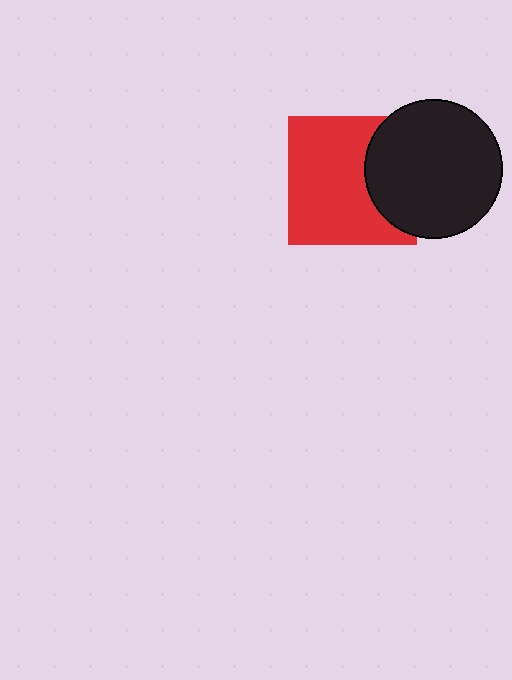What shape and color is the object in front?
The object in front is a black circle.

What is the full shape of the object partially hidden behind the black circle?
The partially hidden object is a red square.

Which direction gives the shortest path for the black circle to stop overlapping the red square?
Moving right gives the shortest separation.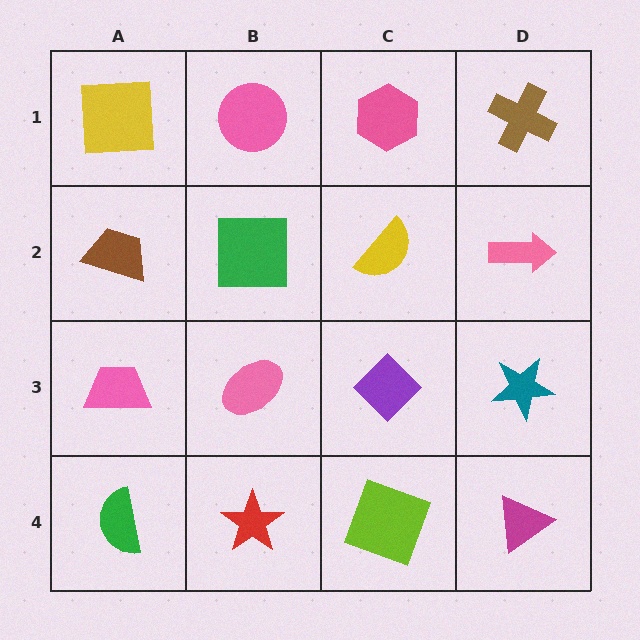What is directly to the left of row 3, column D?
A purple diamond.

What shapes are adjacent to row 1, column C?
A yellow semicircle (row 2, column C), a pink circle (row 1, column B), a brown cross (row 1, column D).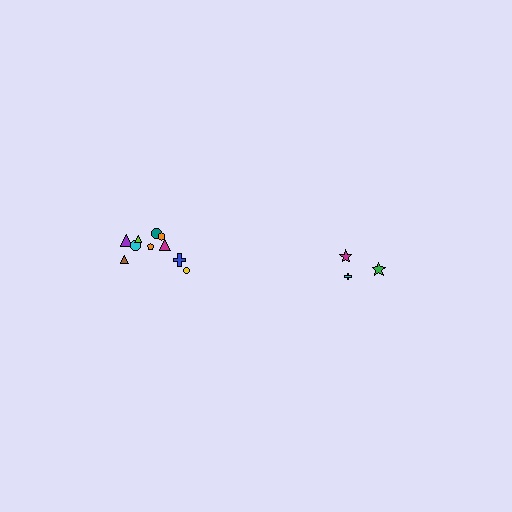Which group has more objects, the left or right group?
The left group.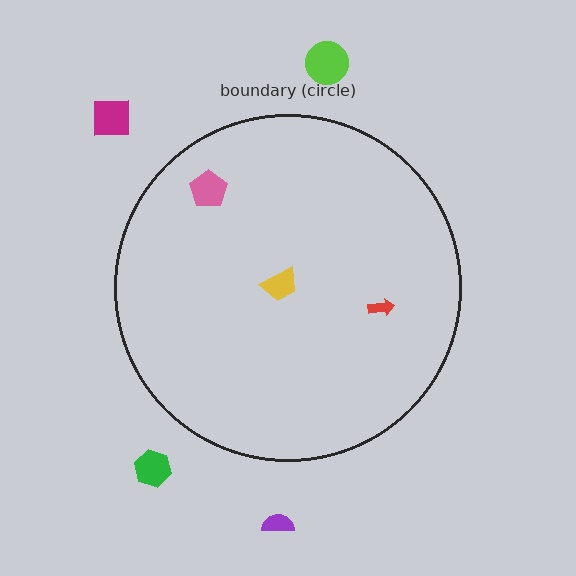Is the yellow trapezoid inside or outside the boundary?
Inside.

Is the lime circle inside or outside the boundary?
Outside.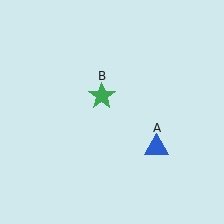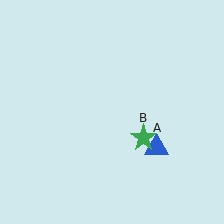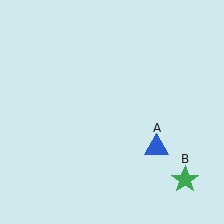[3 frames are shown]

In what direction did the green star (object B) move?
The green star (object B) moved down and to the right.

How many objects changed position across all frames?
1 object changed position: green star (object B).